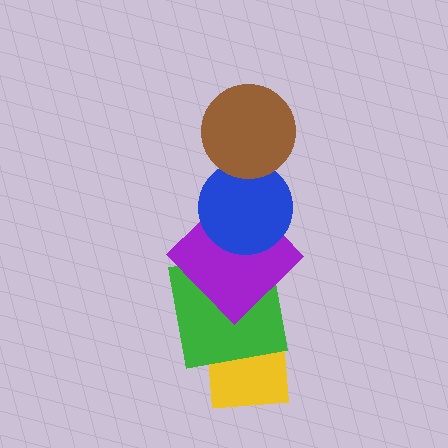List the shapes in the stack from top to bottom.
From top to bottom: the brown circle, the blue circle, the purple diamond, the green square, the yellow square.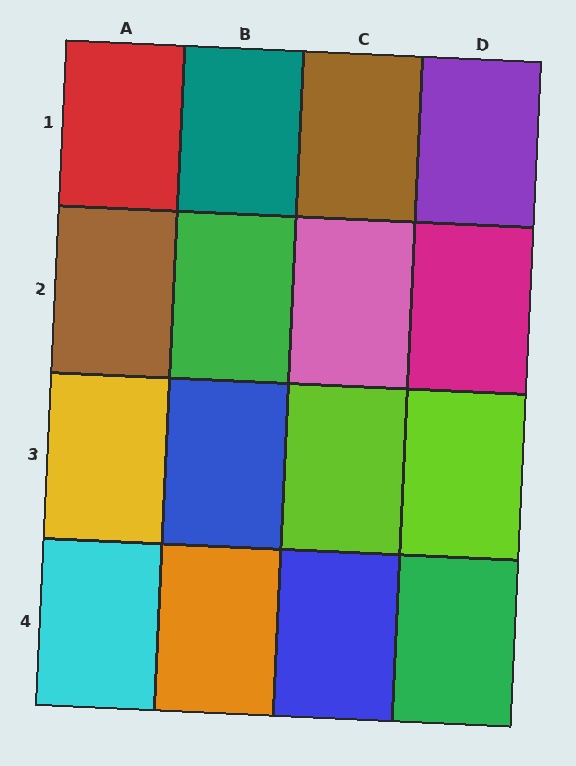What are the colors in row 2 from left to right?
Brown, green, pink, magenta.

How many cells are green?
2 cells are green.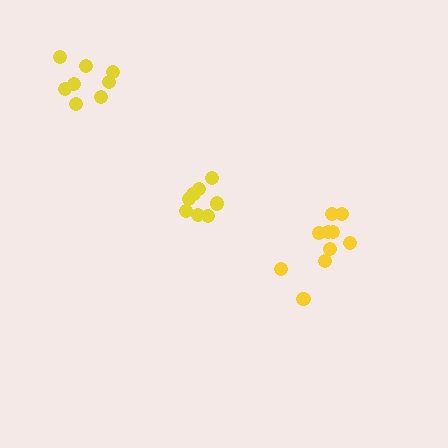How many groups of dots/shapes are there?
There are 3 groups.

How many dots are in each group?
Group 1: 8 dots, Group 2: 8 dots, Group 3: 10 dots (26 total).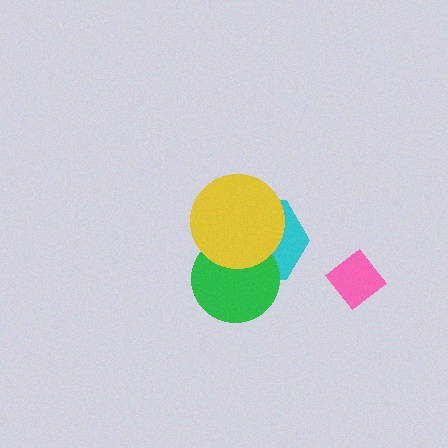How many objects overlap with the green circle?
2 objects overlap with the green circle.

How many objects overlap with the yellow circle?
2 objects overlap with the yellow circle.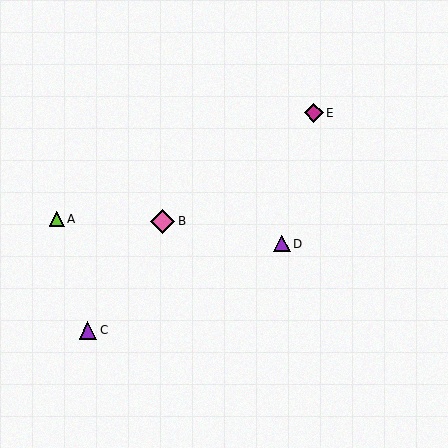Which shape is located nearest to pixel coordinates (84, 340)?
The purple triangle (labeled C) at (88, 330) is nearest to that location.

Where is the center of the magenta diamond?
The center of the magenta diamond is at (314, 113).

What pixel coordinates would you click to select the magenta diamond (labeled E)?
Click at (314, 113) to select the magenta diamond E.